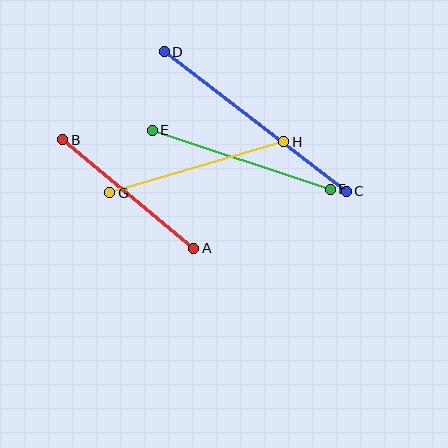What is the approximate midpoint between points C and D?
The midpoint is at approximately (255, 121) pixels.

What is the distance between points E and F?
The distance is approximately 188 pixels.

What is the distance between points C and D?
The distance is approximately 229 pixels.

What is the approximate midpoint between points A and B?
The midpoint is at approximately (128, 194) pixels.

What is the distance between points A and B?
The distance is approximately 171 pixels.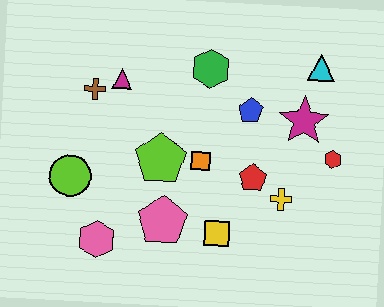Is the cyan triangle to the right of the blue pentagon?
Yes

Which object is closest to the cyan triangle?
The magenta star is closest to the cyan triangle.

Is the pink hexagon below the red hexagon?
Yes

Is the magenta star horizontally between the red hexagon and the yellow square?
Yes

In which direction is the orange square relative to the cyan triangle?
The orange square is to the left of the cyan triangle.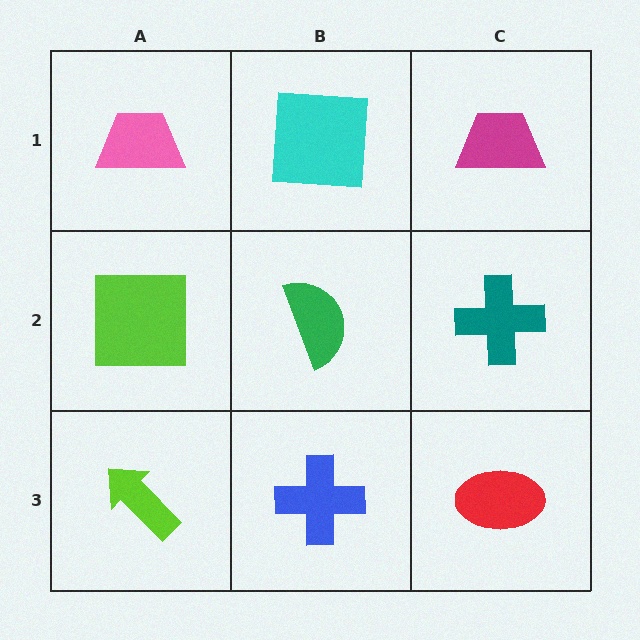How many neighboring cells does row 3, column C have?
2.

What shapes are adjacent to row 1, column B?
A green semicircle (row 2, column B), a pink trapezoid (row 1, column A), a magenta trapezoid (row 1, column C).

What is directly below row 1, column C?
A teal cross.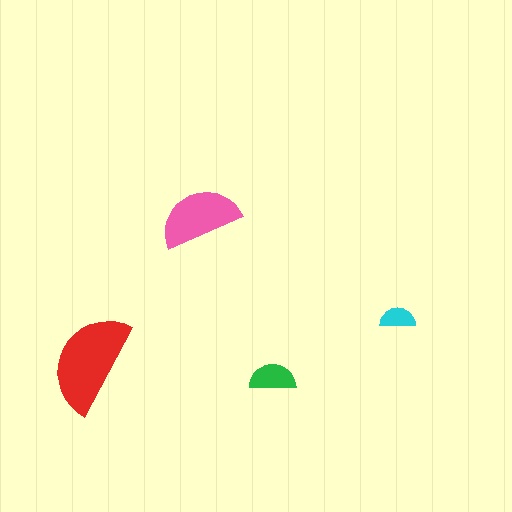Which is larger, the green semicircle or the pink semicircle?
The pink one.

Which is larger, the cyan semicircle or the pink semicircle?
The pink one.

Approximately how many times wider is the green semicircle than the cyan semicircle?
About 1.5 times wider.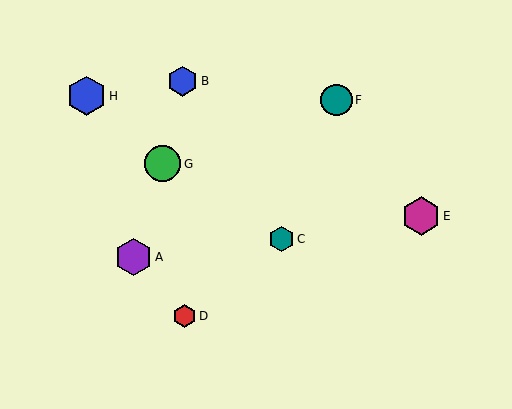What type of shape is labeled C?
Shape C is a teal hexagon.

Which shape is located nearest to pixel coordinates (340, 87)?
The teal circle (labeled F) at (336, 100) is nearest to that location.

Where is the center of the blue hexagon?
The center of the blue hexagon is at (86, 96).